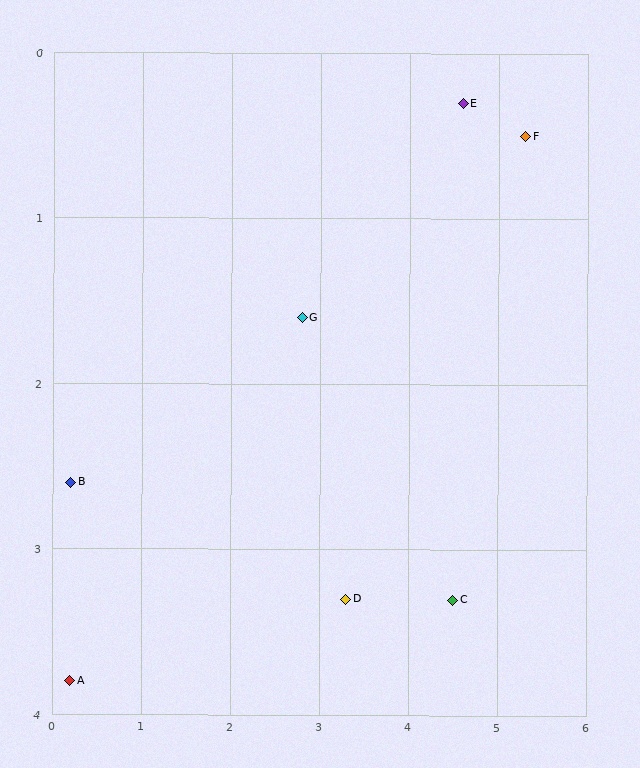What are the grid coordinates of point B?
Point B is at approximately (0.2, 2.6).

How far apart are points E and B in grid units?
Points E and B are about 5.0 grid units apart.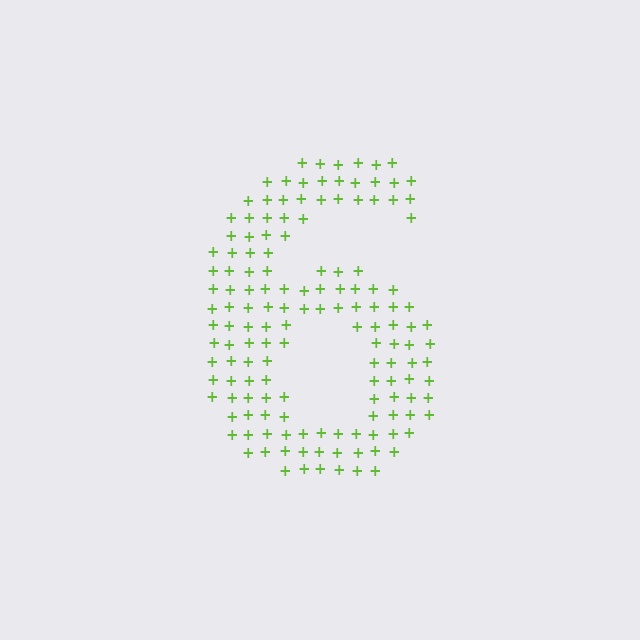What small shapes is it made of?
It is made of small plus signs.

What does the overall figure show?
The overall figure shows the digit 6.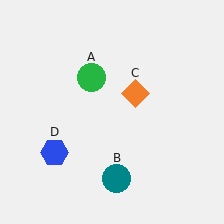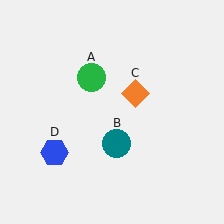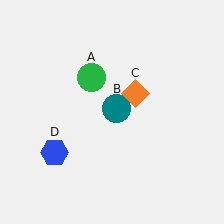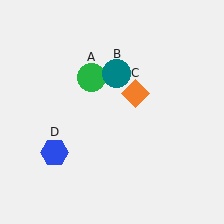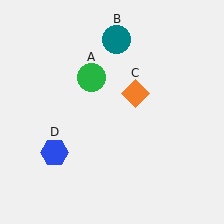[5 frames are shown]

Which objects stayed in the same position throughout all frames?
Green circle (object A) and orange diamond (object C) and blue hexagon (object D) remained stationary.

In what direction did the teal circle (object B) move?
The teal circle (object B) moved up.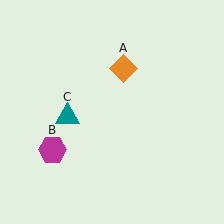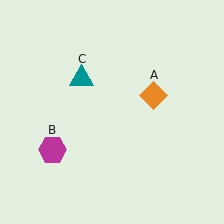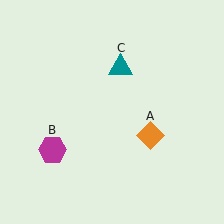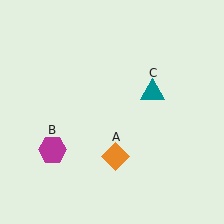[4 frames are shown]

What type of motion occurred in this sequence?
The orange diamond (object A), teal triangle (object C) rotated clockwise around the center of the scene.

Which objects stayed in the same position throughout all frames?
Magenta hexagon (object B) remained stationary.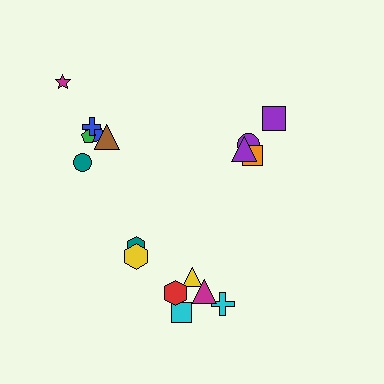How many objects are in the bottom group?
There are 7 objects.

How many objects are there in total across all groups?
There are 17 objects.